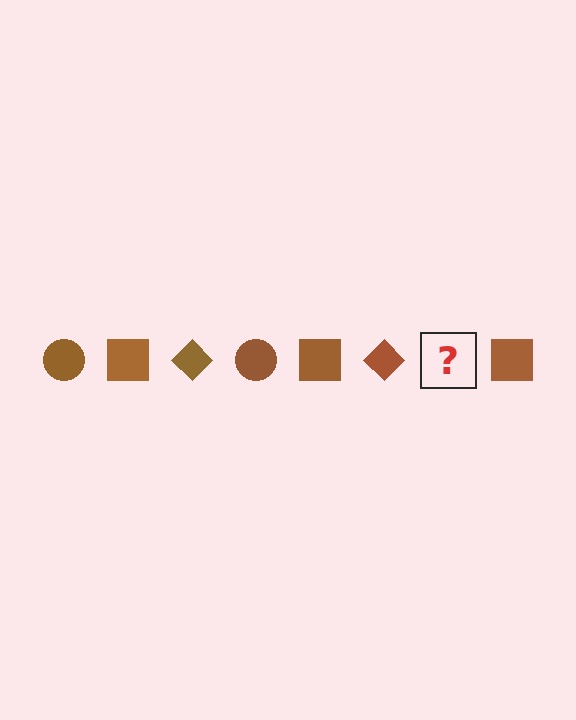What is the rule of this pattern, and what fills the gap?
The rule is that the pattern cycles through circle, square, diamond shapes in brown. The gap should be filled with a brown circle.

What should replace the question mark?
The question mark should be replaced with a brown circle.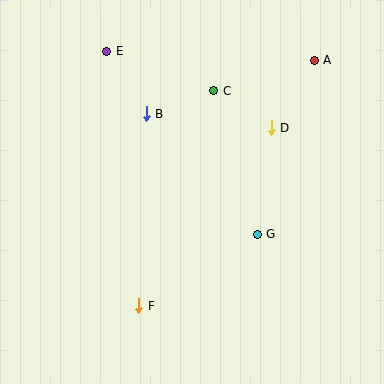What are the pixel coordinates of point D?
Point D is at (271, 128).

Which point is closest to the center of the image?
Point G at (257, 234) is closest to the center.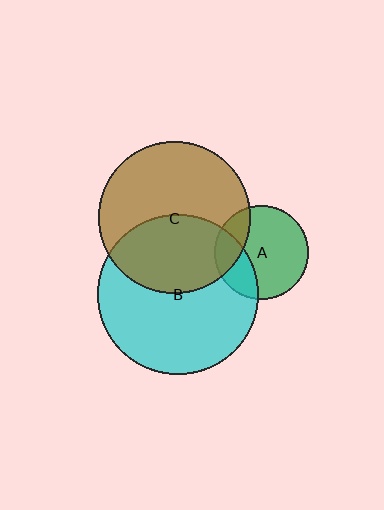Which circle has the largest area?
Circle B (cyan).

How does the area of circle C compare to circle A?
Approximately 2.6 times.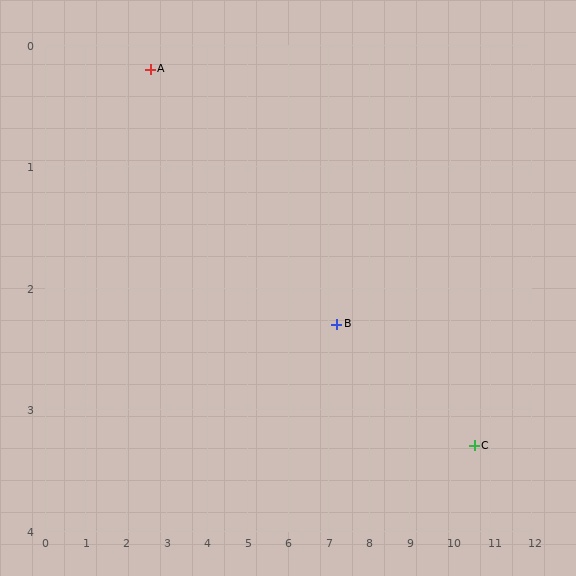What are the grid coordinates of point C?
Point C is at approximately (10.6, 3.3).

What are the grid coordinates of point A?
Point A is at approximately (2.6, 0.2).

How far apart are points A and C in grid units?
Points A and C are about 8.6 grid units apart.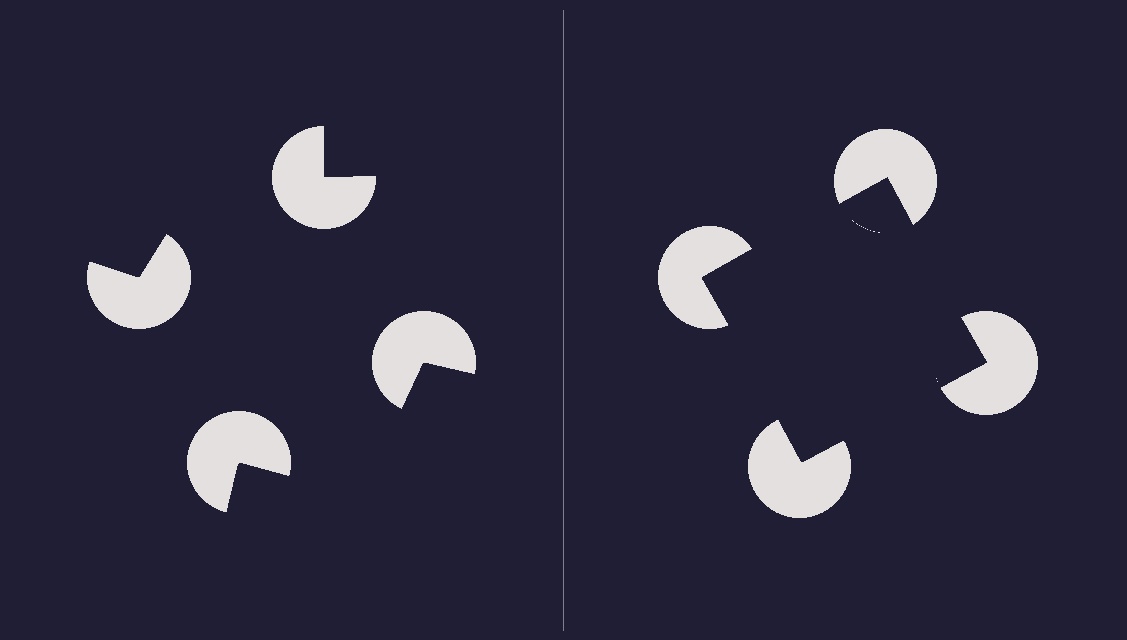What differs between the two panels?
The pac-man discs are positioned identically on both sides; only the wedge orientations differ. On the right they align to a square; on the left they are misaligned.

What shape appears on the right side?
An illusory square.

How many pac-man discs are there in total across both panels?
8 — 4 on each side.